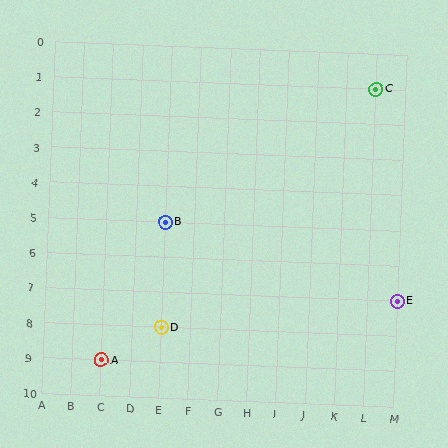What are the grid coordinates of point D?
Point D is at grid coordinates (E, 8).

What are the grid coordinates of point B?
Point B is at grid coordinates (E, 5).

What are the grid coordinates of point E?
Point E is at grid coordinates (M, 7).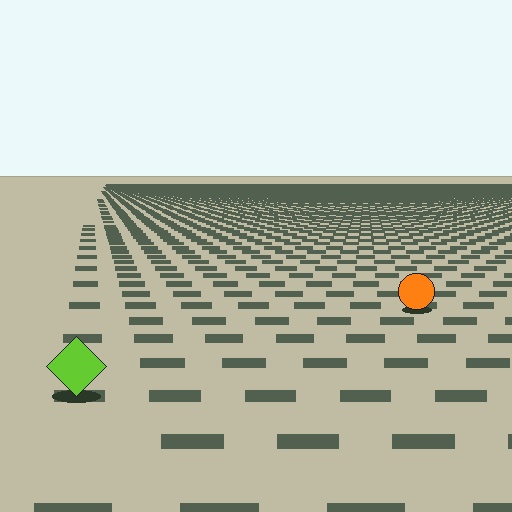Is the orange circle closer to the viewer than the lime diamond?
No. The lime diamond is closer — you can tell from the texture gradient: the ground texture is coarser near it.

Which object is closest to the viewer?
The lime diamond is closest. The texture marks near it are larger and more spread out.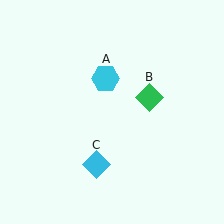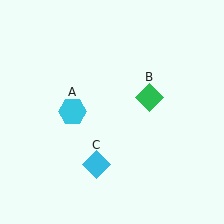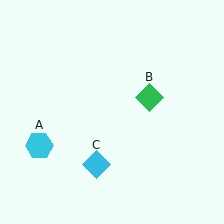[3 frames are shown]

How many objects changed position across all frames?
1 object changed position: cyan hexagon (object A).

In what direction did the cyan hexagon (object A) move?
The cyan hexagon (object A) moved down and to the left.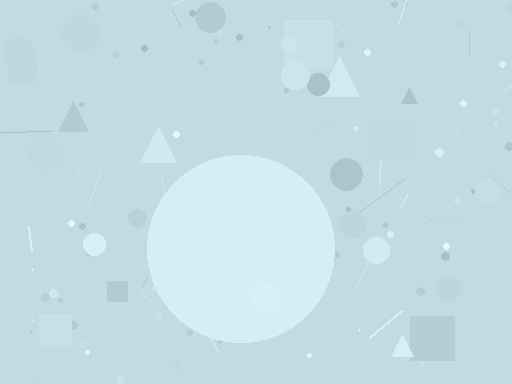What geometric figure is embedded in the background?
A circle is embedded in the background.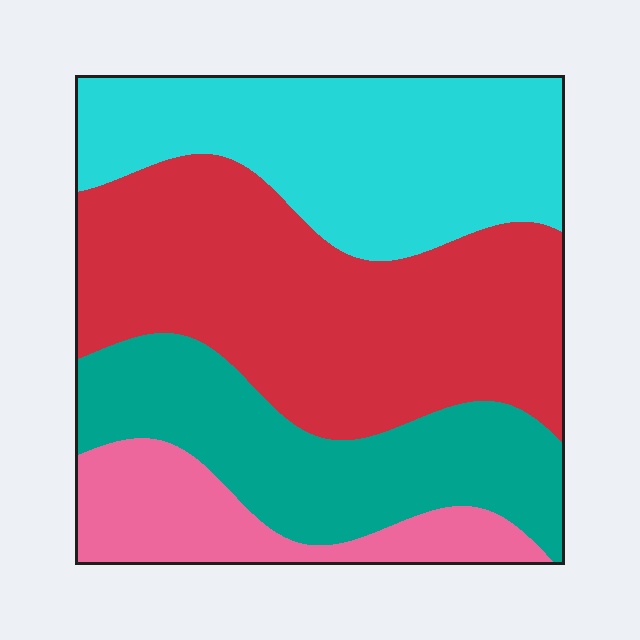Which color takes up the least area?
Pink, at roughly 15%.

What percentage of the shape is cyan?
Cyan takes up about one quarter (1/4) of the shape.